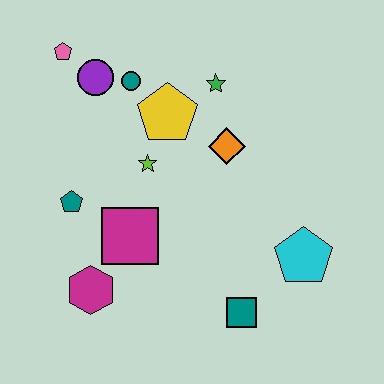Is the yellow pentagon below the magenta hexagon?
No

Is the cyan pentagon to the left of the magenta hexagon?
No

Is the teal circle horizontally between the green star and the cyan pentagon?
No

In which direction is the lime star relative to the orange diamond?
The lime star is to the left of the orange diamond.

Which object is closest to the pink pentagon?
The purple circle is closest to the pink pentagon.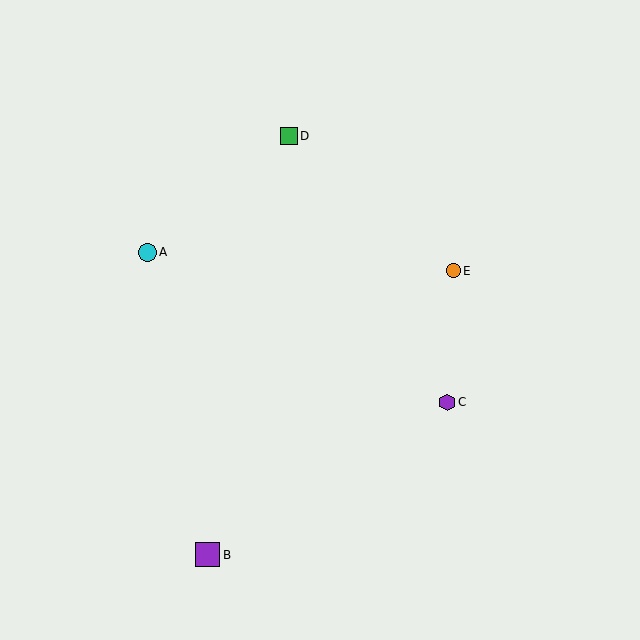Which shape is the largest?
The purple square (labeled B) is the largest.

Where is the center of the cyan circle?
The center of the cyan circle is at (147, 252).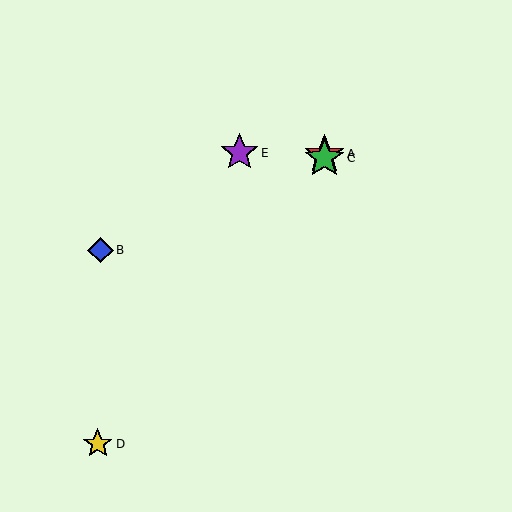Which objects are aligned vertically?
Objects A, C are aligned vertically.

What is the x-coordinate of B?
Object B is at x≈100.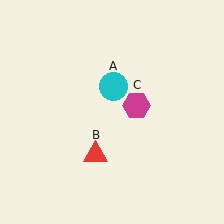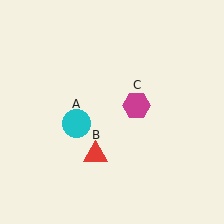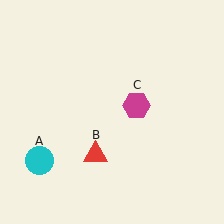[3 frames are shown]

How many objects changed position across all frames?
1 object changed position: cyan circle (object A).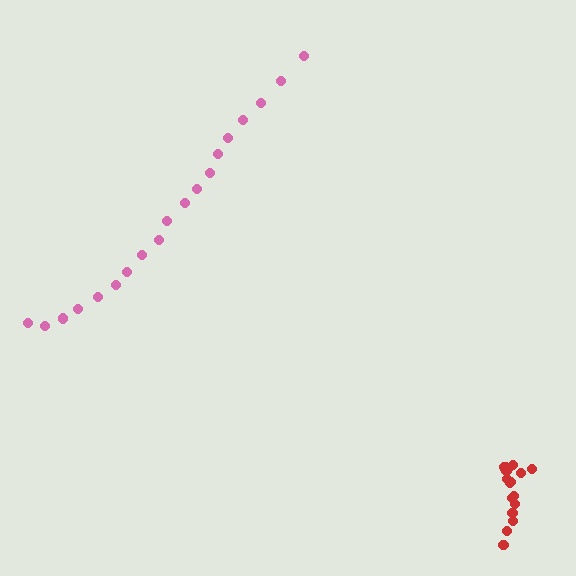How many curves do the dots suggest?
There are 2 distinct paths.